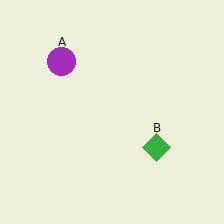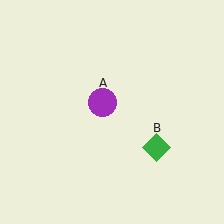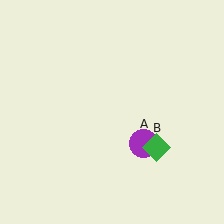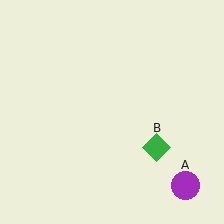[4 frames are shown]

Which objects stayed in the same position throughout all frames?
Green diamond (object B) remained stationary.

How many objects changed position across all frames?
1 object changed position: purple circle (object A).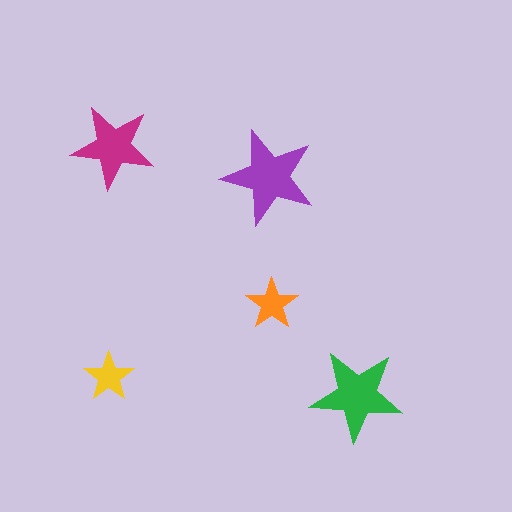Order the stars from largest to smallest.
the purple one, the green one, the magenta one, the orange one, the yellow one.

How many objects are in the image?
There are 5 objects in the image.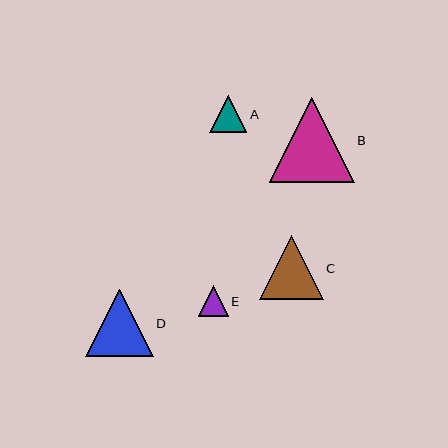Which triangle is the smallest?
Triangle E is the smallest with a size of approximately 30 pixels.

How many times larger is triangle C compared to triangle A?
Triangle C is approximately 1.7 times the size of triangle A.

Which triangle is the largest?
Triangle B is the largest with a size of approximately 85 pixels.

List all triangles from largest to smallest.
From largest to smallest: B, D, C, A, E.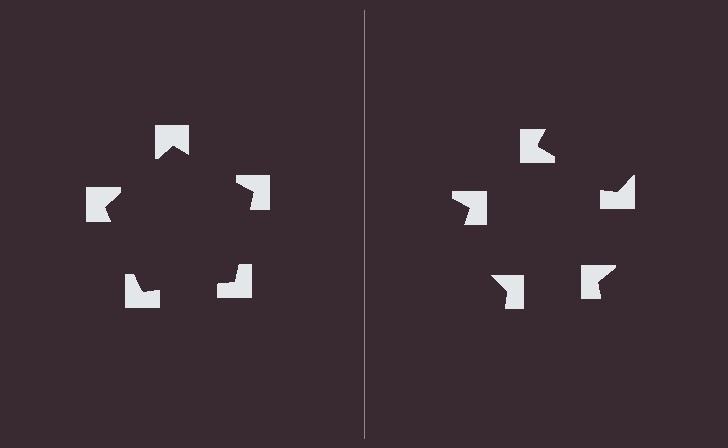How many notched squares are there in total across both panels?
10 — 5 on each side.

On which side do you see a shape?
An illusory pentagon appears on the left side. On the right side the wedge cuts are rotated, so no coherent shape forms.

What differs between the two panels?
The notched squares are positioned identically on both sides; only the wedge orientations differ. On the left they align to a pentagon; on the right they are misaligned.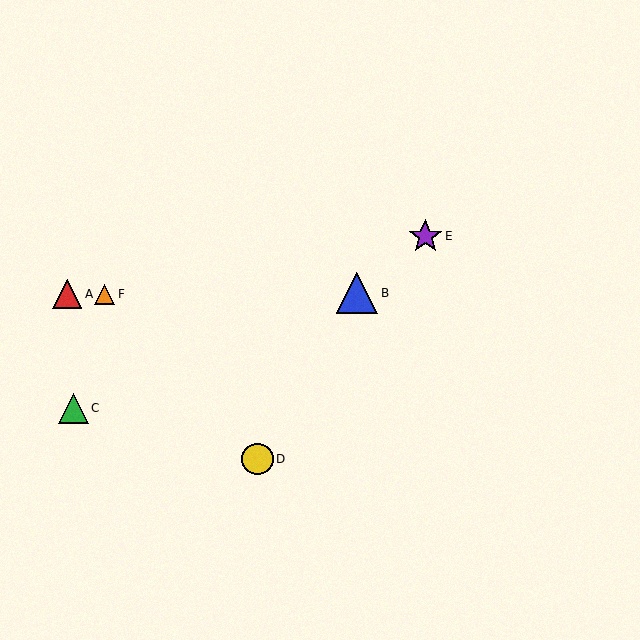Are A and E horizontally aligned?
No, A is at y≈294 and E is at y≈236.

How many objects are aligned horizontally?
3 objects (A, B, F) are aligned horizontally.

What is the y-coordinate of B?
Object B is at y≈293.